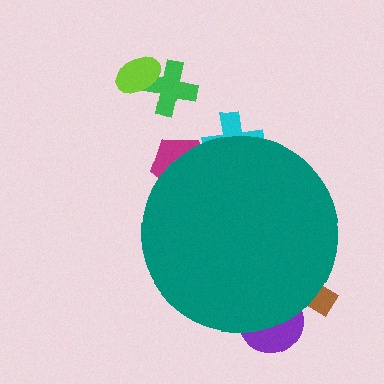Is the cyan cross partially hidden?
Yes, the cyan cross is partially hidden behind the teal circle.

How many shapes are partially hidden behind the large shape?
4 shapes are partially hidden.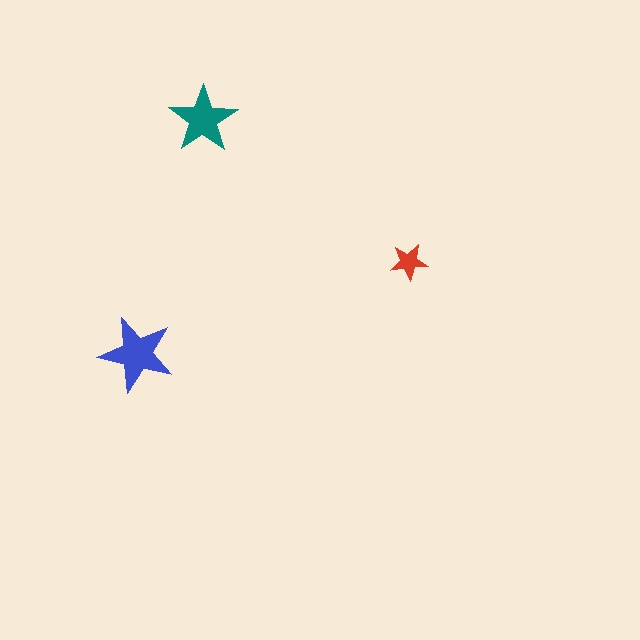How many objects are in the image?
There are 3 objects in the image.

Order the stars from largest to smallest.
the blue one, the teal one, the red one.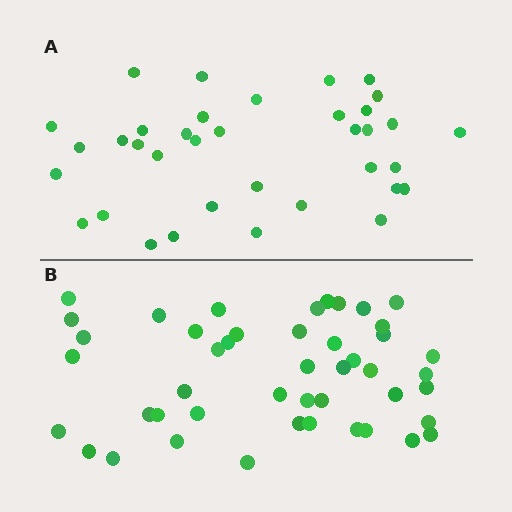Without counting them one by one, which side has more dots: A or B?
Region B (the bottom region) has more dots.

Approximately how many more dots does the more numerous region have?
Region B has roughly 10 or so more dots than region A.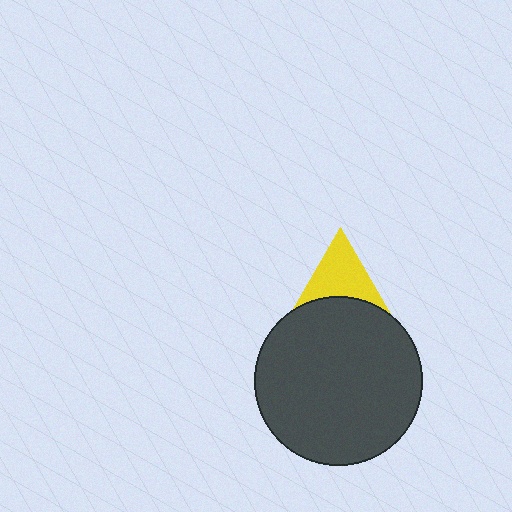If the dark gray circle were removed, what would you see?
You would see the complete yellow triangle.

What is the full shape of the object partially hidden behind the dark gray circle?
The partially hidden object is a yellow triangle.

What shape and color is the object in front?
The object in front is a dark gray circle.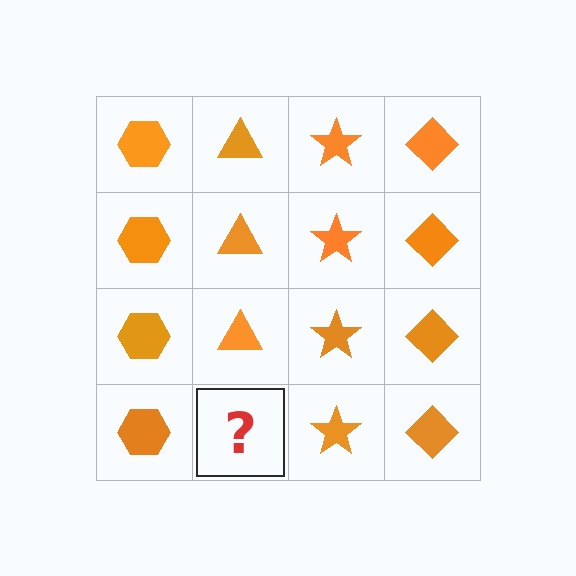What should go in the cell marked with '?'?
The missing cell should contain an orange triangle.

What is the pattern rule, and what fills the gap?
The rule is that each column has a consistent shape. The gap should be filled with an orange triangle.